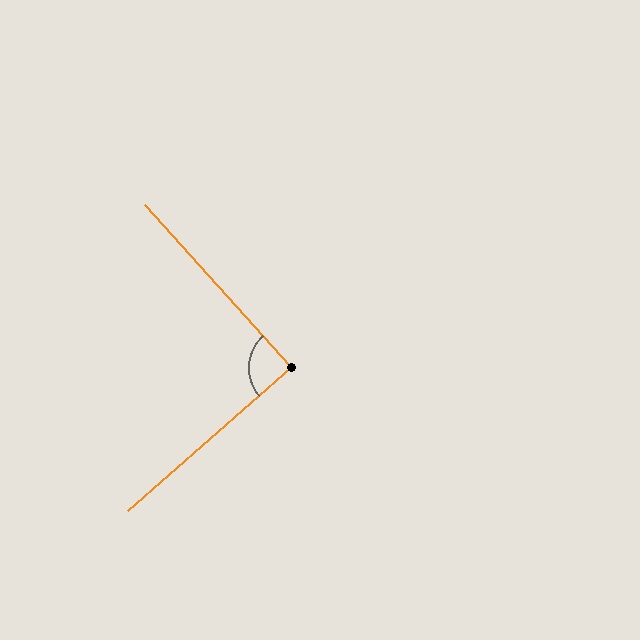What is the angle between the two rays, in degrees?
Approximately 89 degrees.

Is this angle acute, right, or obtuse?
It is approximately a right angle.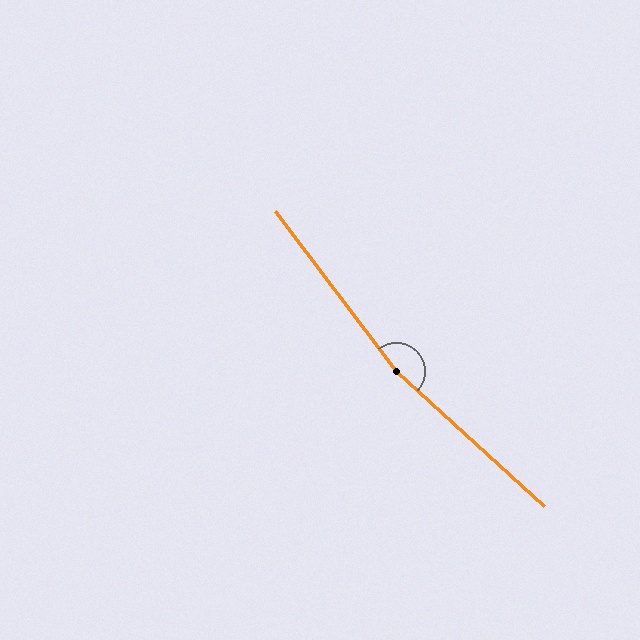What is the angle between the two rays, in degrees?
Approximately 169 degrees.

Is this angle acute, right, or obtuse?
It is obtuse.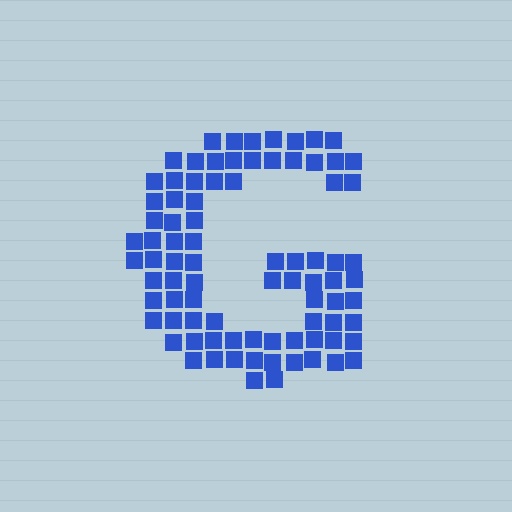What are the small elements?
The small elements are squares.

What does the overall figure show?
The overall figure shows the letter G.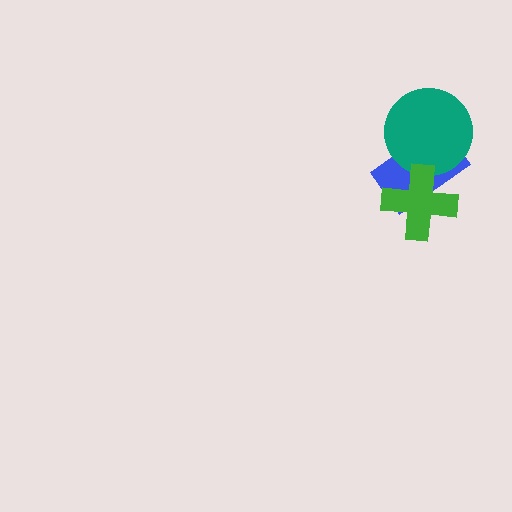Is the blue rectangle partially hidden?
Yes, it is partially covered by another shape.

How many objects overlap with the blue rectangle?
2 objects overlap with the blue rectangle.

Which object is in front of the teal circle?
The green cross is in front of the teal circle.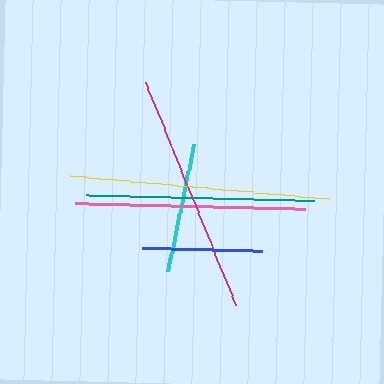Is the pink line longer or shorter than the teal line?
The pink line is longer than the teal line.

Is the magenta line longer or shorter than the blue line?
The magenta line is longer than the blue line.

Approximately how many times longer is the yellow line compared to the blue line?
The yellow line is approximately 2.2 times the length of the blue line.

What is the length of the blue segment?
The blue segment is approximately 120 pixels long.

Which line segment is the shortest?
The blue line is the shortest at approximately 120 pixels.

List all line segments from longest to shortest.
From longest to shortest: yellow, magenta, pink, teal, cyan, blue.